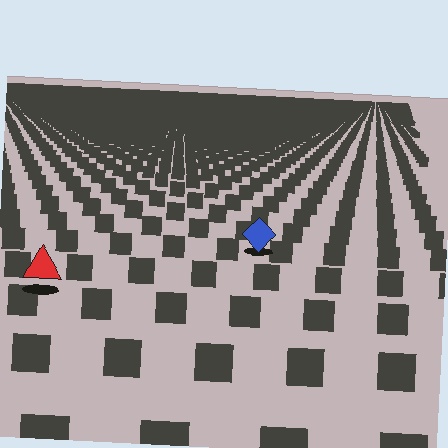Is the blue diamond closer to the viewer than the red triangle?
No. The red triangle is closer — you can tell from the texture gradient: the ground texture is coarser near it.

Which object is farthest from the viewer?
The blue diamond is farthest from the viewer. It appears smaller and the ground texture around it is denser.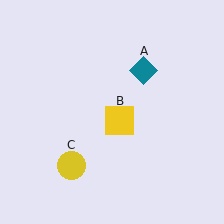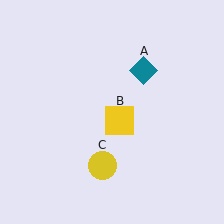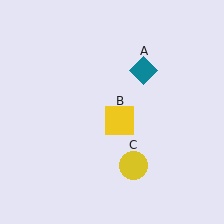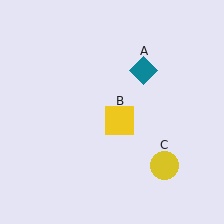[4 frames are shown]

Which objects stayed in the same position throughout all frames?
Teal diamond (object A) and yellow square (object B) remained stationary.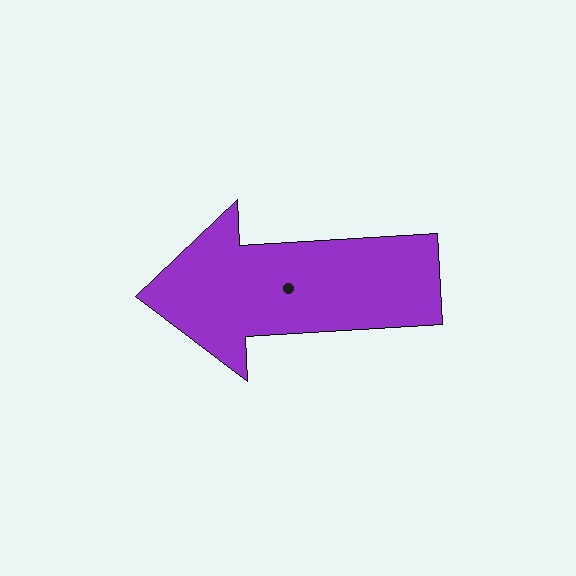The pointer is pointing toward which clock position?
Roughly 9 o'clock.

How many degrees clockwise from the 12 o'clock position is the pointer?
Approximately 267 degrees.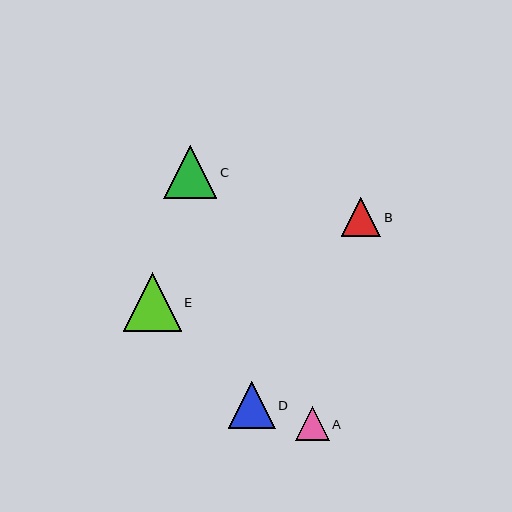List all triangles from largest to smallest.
From largest to smallest: E, C, D, B, A.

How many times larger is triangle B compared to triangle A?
Triangle B is approximately 1.2 times the size of triangle A.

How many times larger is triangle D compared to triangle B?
Triangle D is approximately 1.2 times the size of triangle B.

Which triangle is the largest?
Triangle E is the largest with a size of approximately 58 pixels.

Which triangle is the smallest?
Triangle A is the smallest with a size of approximately 34 pixels.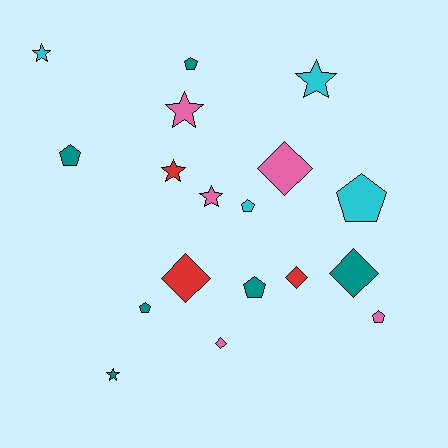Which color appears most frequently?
Teal, with 6 objects.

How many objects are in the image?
There are 18 objects.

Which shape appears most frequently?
Pentagon, with 7 objects.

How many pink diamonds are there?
There are 2 pink diamonds.